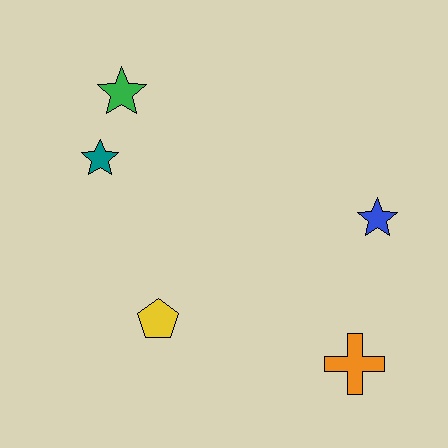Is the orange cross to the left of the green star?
No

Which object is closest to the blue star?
The orange cross is closest to the blue star.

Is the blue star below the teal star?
Yes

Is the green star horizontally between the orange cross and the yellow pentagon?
No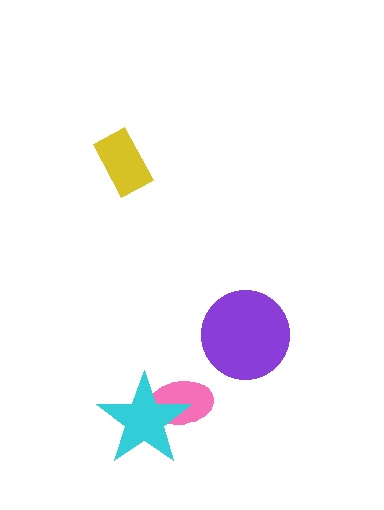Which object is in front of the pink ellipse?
The cyan star is in front of the pink ellipse.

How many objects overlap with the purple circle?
0 objects overlap with the purple circle.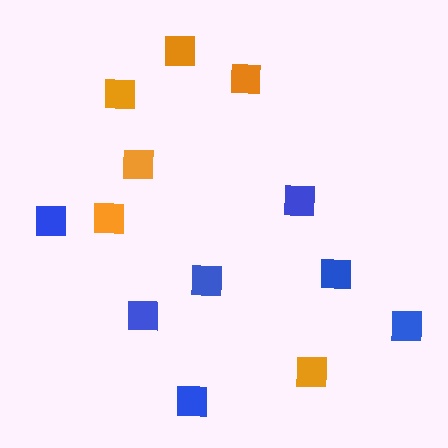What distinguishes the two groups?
There are 2 groups: one group of blue squares (7) and one group of orange squares (6).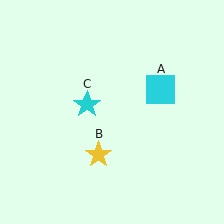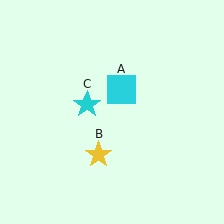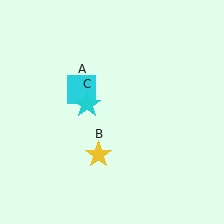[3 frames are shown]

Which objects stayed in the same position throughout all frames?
Yellow star (object B) and cyan star (object C) remained stationary.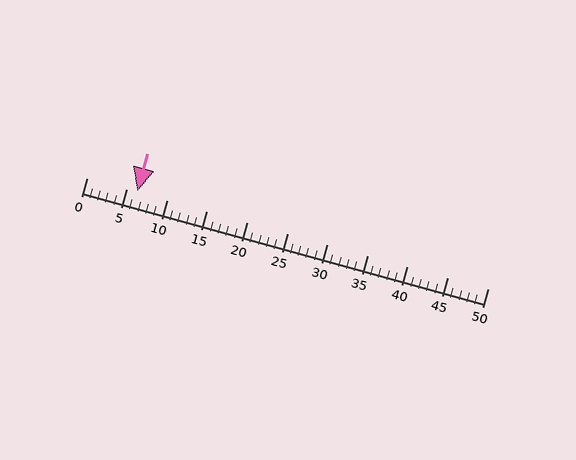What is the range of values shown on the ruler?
The ruler shows values from 0 to 50.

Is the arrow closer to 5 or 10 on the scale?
The arrow is closer to 5.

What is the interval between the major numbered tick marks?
The major tick marks are spaced 5 units apart.